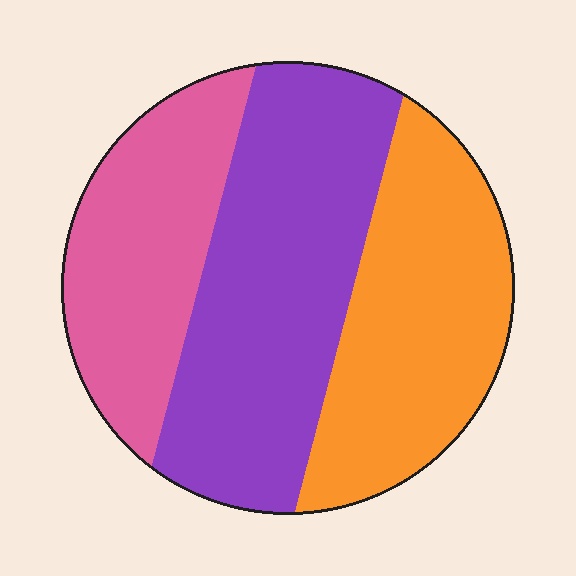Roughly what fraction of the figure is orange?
Orange covers roughly 35% of the figure.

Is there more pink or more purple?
Purple.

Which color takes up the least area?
Pink, at roughly 25%.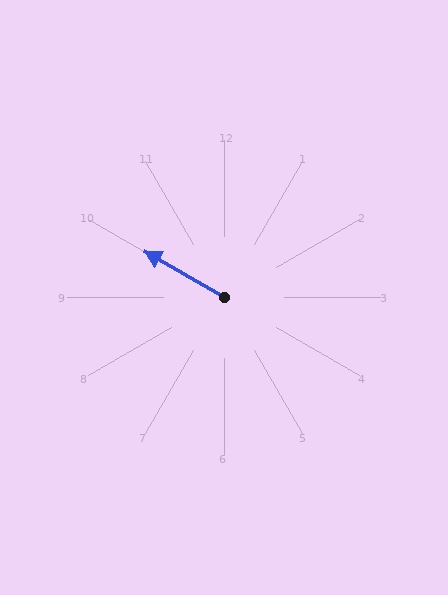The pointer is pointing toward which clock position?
Roughly 10 o'clock.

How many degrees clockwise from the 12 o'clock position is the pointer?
Approximately 300 degrees.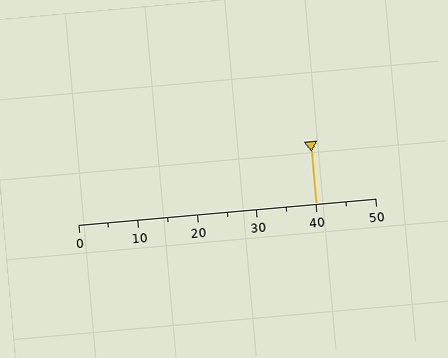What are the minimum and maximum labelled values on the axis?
The axis runs from 0 to 50.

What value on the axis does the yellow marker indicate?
The marker indicates approximately 40.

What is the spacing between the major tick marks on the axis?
The major ticks are spaced 10 apart.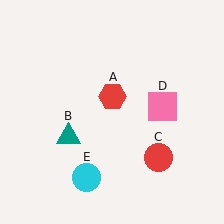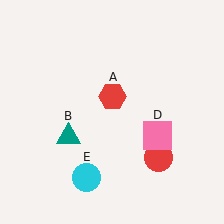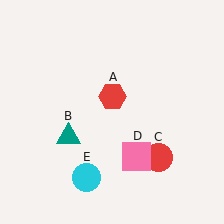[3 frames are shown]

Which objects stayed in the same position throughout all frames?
Red hexagon (object A) and teal triangle (object B) and red circle (object C) and cyan circle (object E) remained stationary.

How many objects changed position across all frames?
1 object changed position: pink square (object D).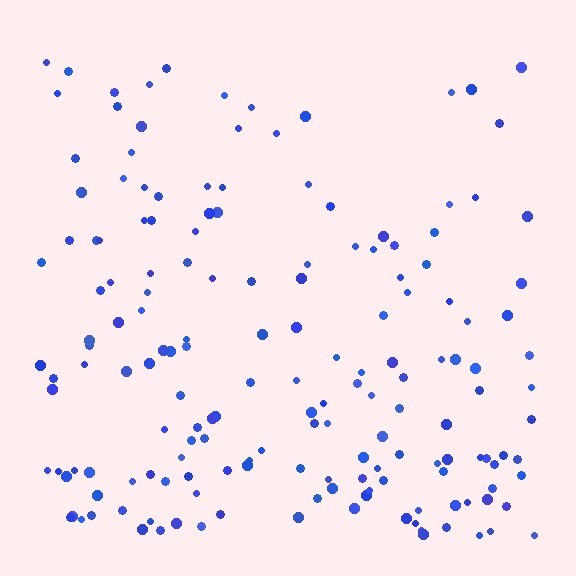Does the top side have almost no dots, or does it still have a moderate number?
Still a moderate number, just noticeably fewer than the bottom.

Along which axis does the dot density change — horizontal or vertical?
Vertical.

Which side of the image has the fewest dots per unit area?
The top.